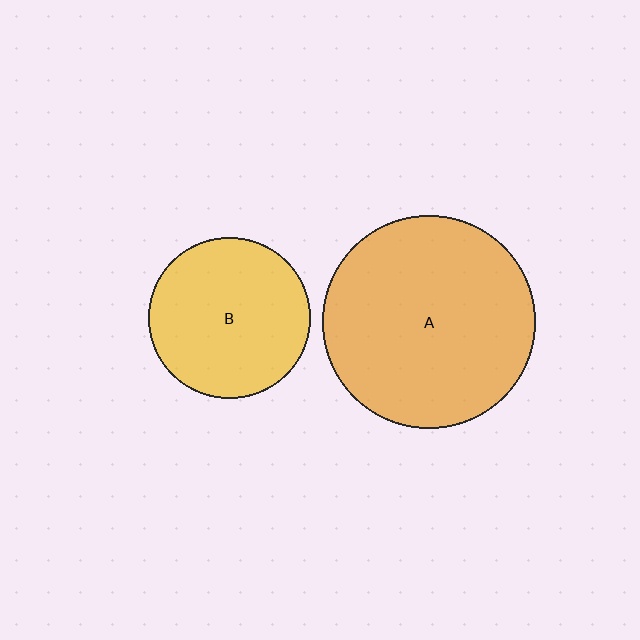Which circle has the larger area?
Circle A (orange).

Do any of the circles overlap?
No, none of the circles overlap.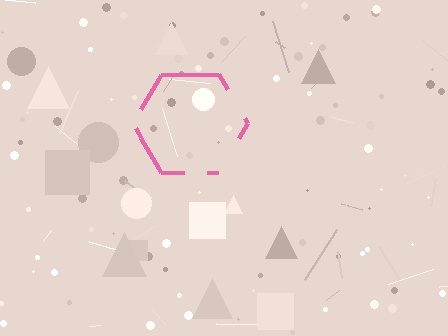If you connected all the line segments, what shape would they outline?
They would outline a hexagon.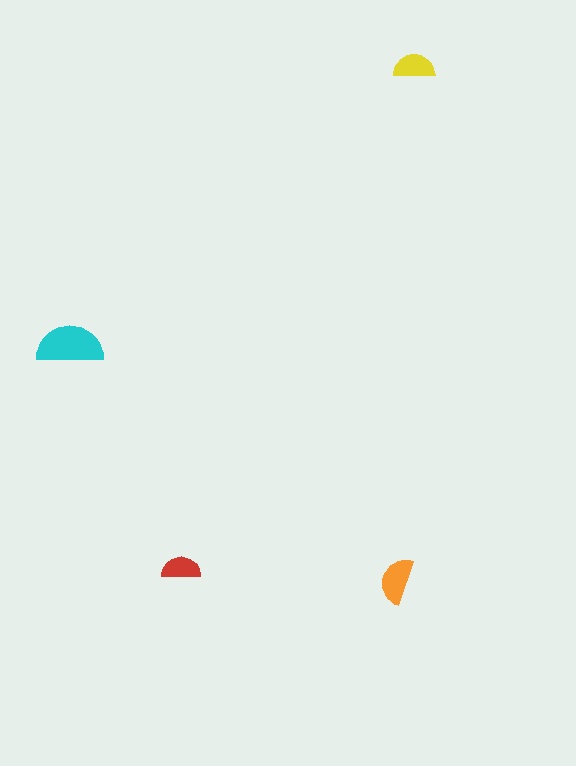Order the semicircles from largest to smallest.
the cyan one, the orange one, the yellow one, the red one.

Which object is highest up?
The yellow semicircle is topmost.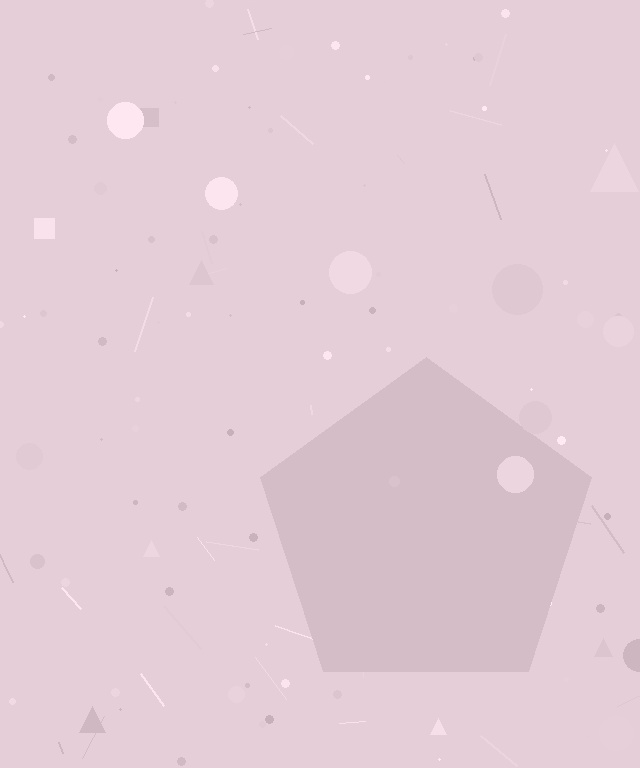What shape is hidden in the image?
A pentagon is hidden in the image.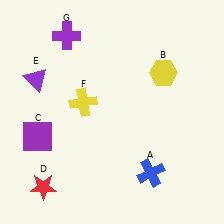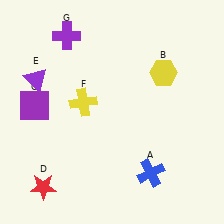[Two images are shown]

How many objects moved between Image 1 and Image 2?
1 object moved between the two images.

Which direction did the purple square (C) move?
The purple square (C) moved up.